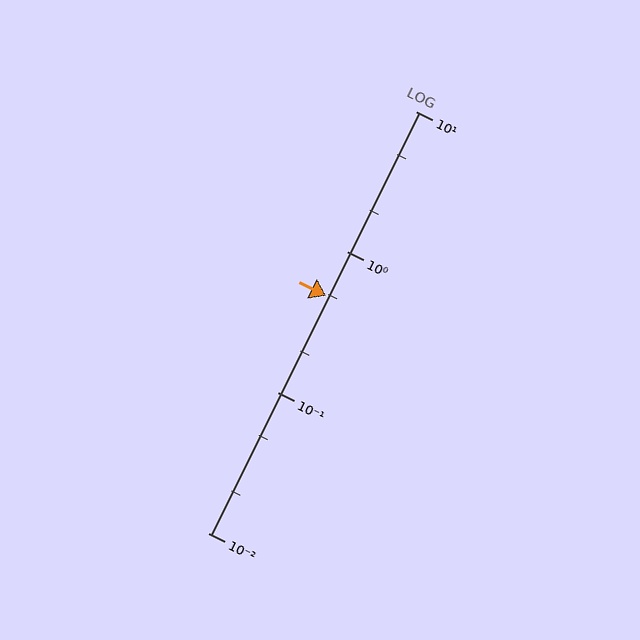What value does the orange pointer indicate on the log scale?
The pointer indicates approximately 0.49.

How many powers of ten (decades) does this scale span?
The scale spans 3 decades, from 0.01 to 10.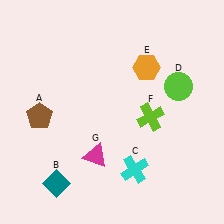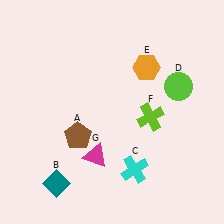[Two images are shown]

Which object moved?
The brown pentagon (A) moved right.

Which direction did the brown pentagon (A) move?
The brown pentagon (A) moved right.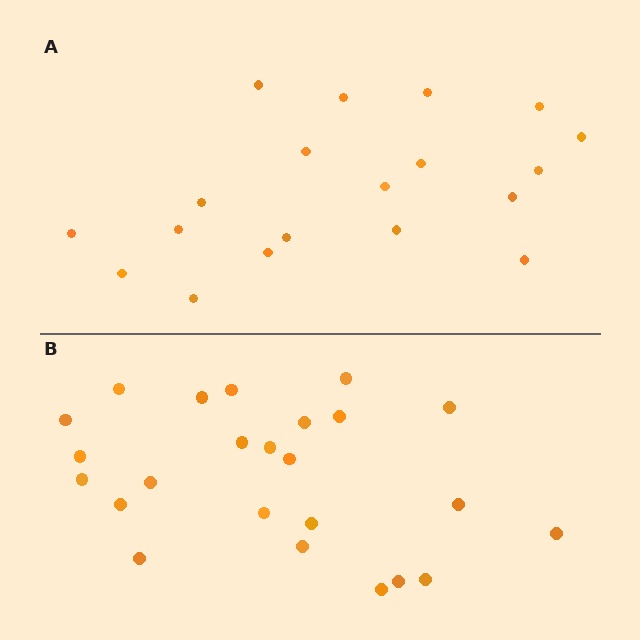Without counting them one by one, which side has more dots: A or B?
Region B (the bottom region) has more dots.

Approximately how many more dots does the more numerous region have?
Region B has about 5 more dots than region A.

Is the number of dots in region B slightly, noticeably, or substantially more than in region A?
Region B has noticeably more, but not dramatically so. The ratio is roughly 1.3 to 1.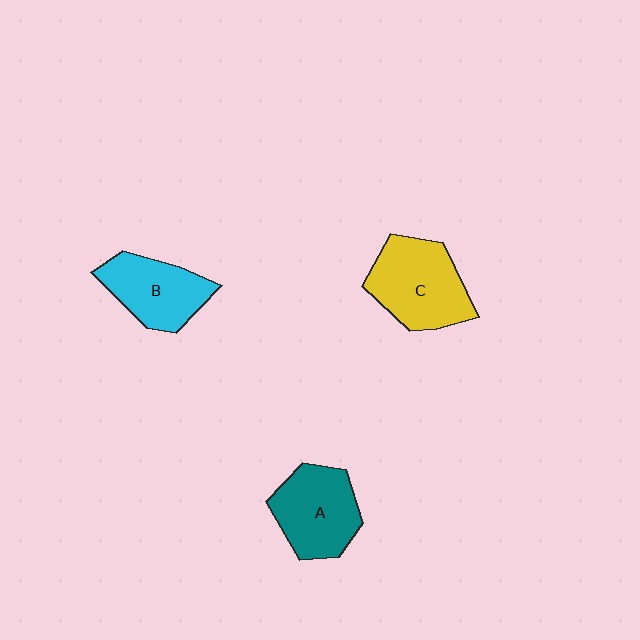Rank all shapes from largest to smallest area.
From largest to smallest: C (yellow), A (teal), B (cyan).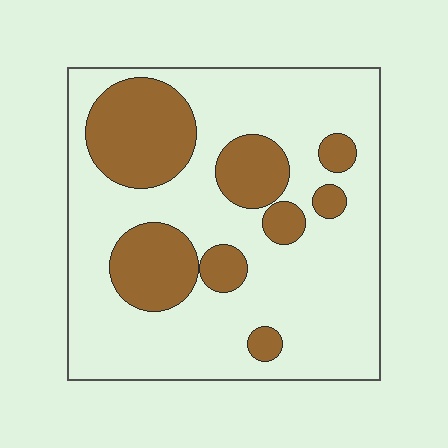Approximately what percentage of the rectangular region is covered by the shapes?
Approximately 30%.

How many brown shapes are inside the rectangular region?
8.